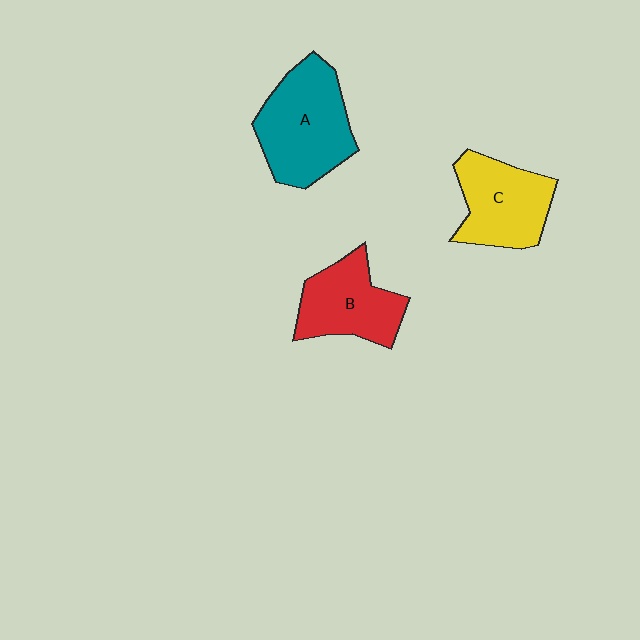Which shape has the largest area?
Shape A (teal).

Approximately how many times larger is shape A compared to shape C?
Approximately 1.2 times.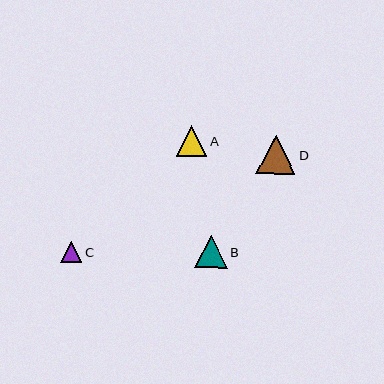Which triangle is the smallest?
Triangle C is the smallest with a size of approximately 22 pixels.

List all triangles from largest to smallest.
From largest to smallest: D, B, A, C.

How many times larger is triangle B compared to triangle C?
Triangle B is approximately 1.5 times the size of triangle C.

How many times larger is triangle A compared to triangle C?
Triangle A is approximately 1.4 times the size of triangle C.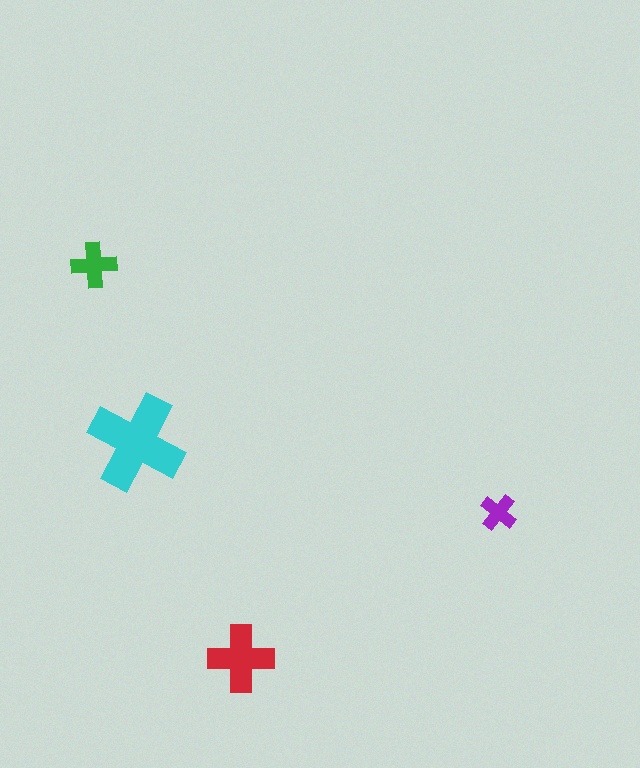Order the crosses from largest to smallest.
the cyan one, the red one, the green one, the purple one.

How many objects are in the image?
There are 4 objects in the image.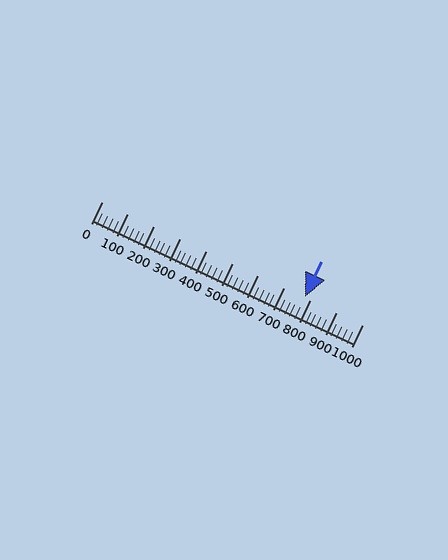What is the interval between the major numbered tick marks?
The major tick marks are spaced 100 units apart.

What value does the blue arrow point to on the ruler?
The blue arrow points to approximately 780.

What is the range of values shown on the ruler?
The ruler shows values from 0 to 1000.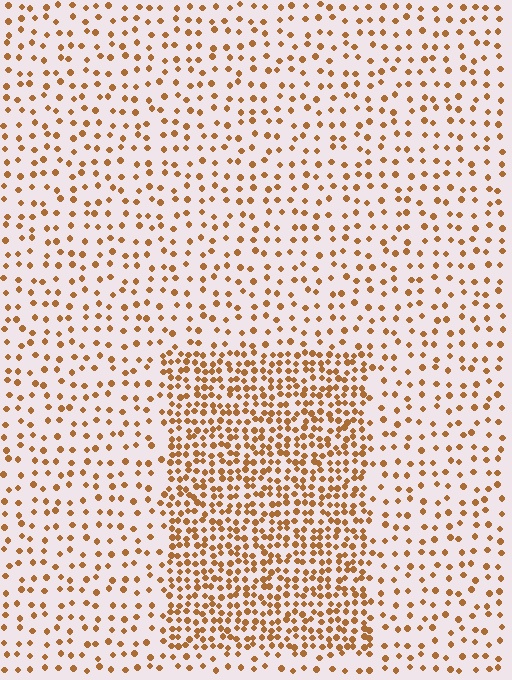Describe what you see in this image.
The image contains small brown elements arranged at two different densities. A rectangle-shaped region is visible where the elements are more densely packed than the surrounding area.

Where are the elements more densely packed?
The elements are more densely packed inside the rectangle boundary.